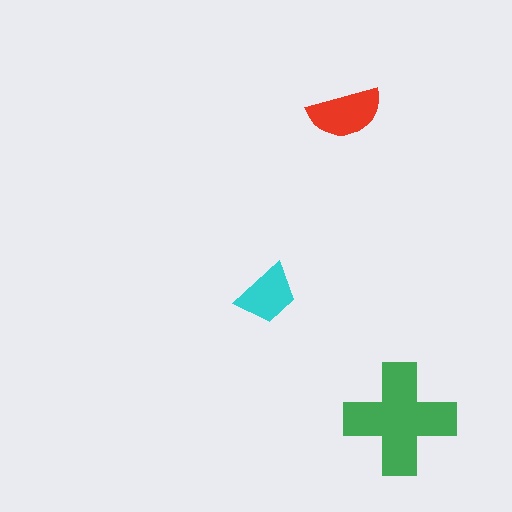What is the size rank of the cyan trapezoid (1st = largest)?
3rd.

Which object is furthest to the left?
The cyan trapezoid is leftmost.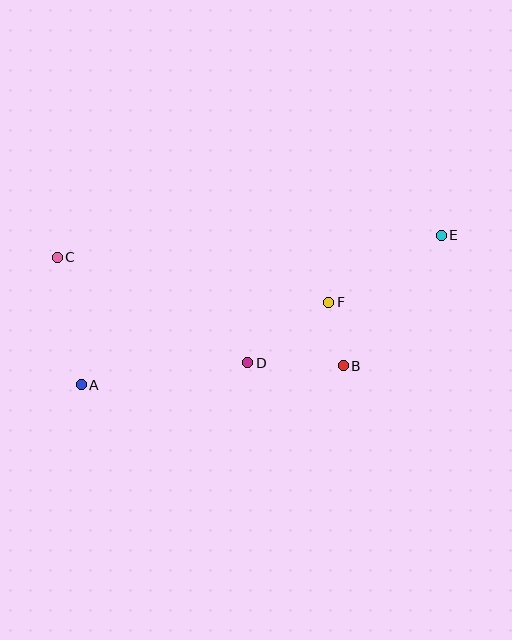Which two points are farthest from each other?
Points A and E are farthest from each other.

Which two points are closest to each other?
Points B and F are closest to each other.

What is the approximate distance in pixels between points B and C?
The distance between B and C is approximately 306 pixels.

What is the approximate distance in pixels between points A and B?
The distance between A and B is approximately 263 pixels.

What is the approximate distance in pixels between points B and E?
The distance between B and E is approximately 163 pixels.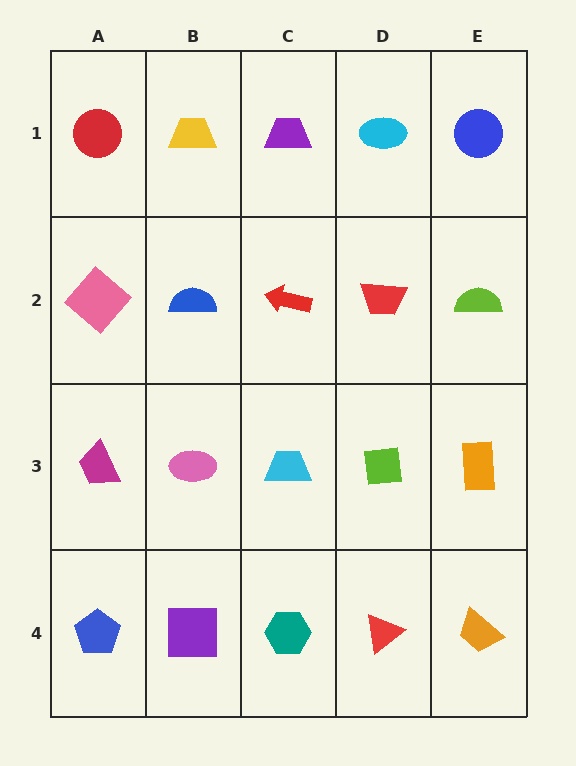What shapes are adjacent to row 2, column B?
A yellow trapezoid (row 1, column B), a pink ellipse (row 3, column B), a pink diamond (row 2, column A), a red arrow (row 2, column C).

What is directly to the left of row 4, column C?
A purple square.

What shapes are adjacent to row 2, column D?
A cyan ellipse (row 1, column D), a lime square (row 3, column D), a red arrow (row 2, column C), a lime semicircle (row 2, column E).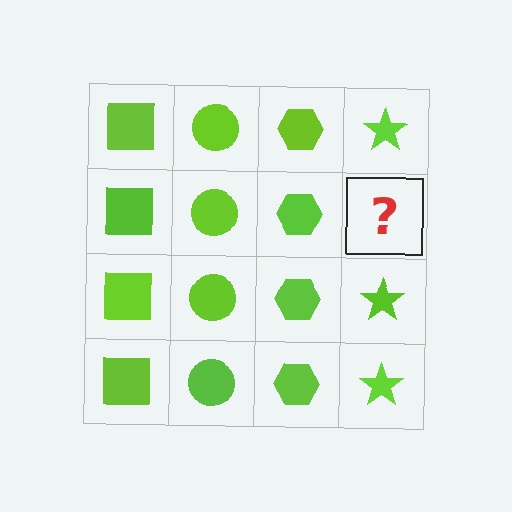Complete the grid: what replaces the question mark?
The question mark should be replaced with a lime star.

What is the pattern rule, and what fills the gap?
The rule is that each column has a consistent shape. The gap should be filled with a lime star.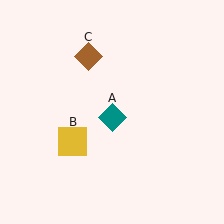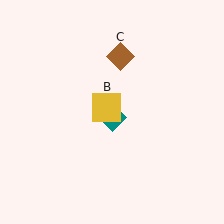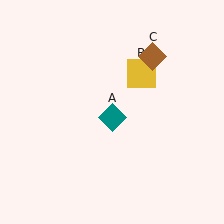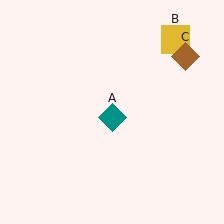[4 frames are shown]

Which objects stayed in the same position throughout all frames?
Teal diamond (object A) remained stationary.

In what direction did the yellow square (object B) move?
The yellow square (object B) moved up and to the right.